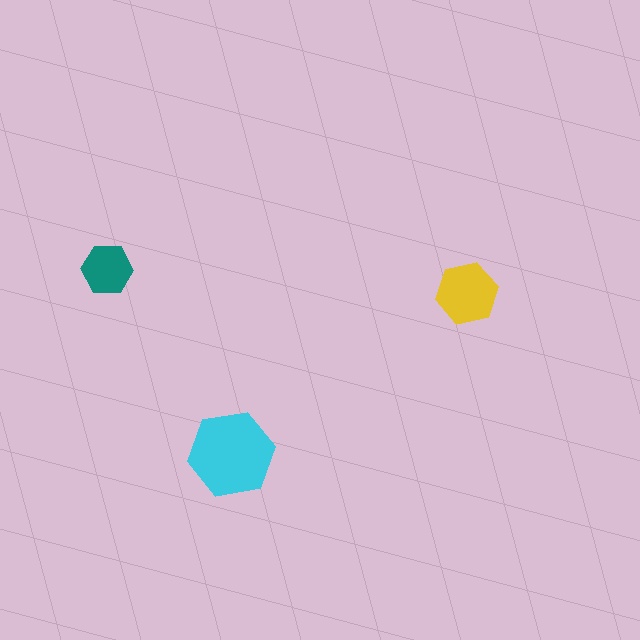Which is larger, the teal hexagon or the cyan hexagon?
The cyan one.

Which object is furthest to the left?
The teal hexagon is leftmost.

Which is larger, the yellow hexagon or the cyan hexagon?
The cyan one.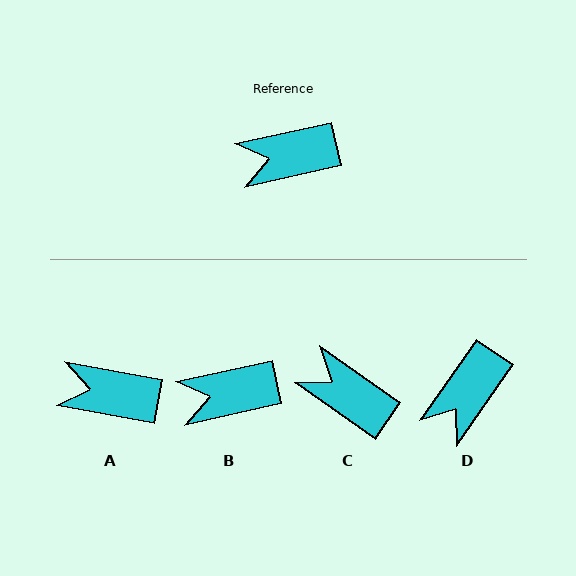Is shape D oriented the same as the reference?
No, it is off by about 43 degrees.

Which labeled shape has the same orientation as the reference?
B.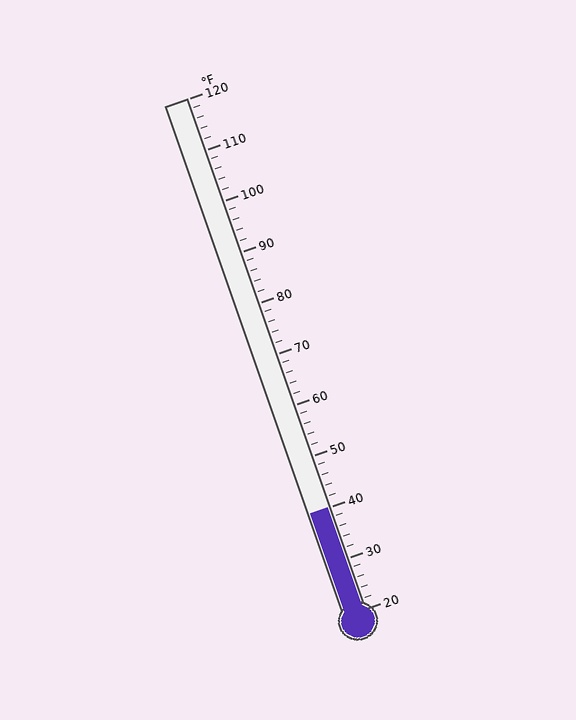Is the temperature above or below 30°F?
The temperature is above 30°F.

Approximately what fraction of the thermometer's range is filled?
The thermometer is filled to approximately 20% of its range.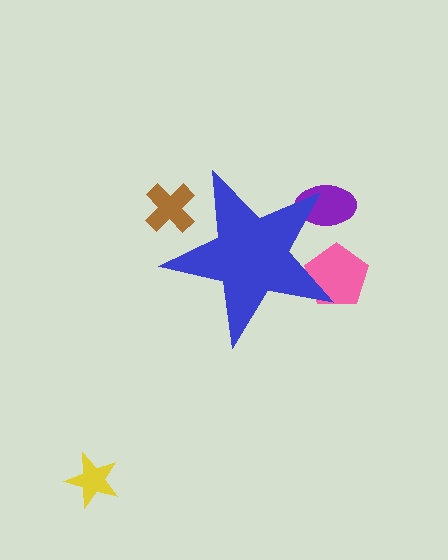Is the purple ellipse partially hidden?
Yes, the purple ellipse is partially hidden behind the blue star.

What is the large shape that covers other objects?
A blue star.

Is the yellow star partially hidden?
No, the yellow star is fully visible.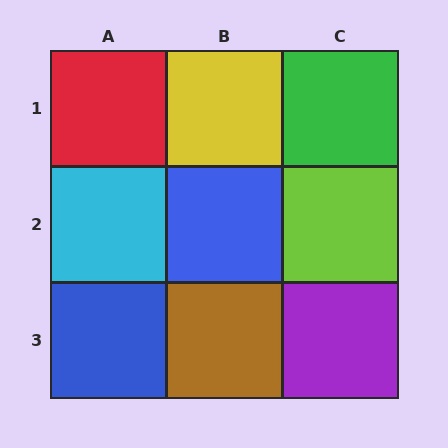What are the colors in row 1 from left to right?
Red, yellow, green.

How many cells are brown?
1 cell is brown.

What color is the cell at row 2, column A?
Cyan.